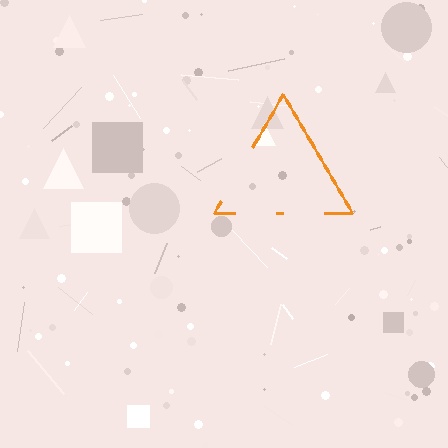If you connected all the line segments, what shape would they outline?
They would outline a triangle.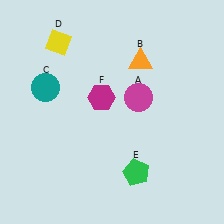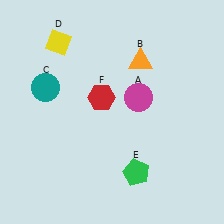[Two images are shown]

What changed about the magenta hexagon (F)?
In Image 1, F is magenta. In Image 2, it changed to red.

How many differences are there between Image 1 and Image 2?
There is 1 difference between the two images.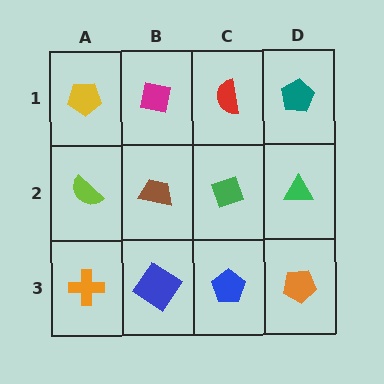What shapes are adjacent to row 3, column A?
A lime semicircle (row 2, column A), a blue diamond (row 3, column B).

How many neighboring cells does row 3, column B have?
3.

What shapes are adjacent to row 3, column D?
A green triangle (row 2, column D), a blue pentagon (row 3, column C).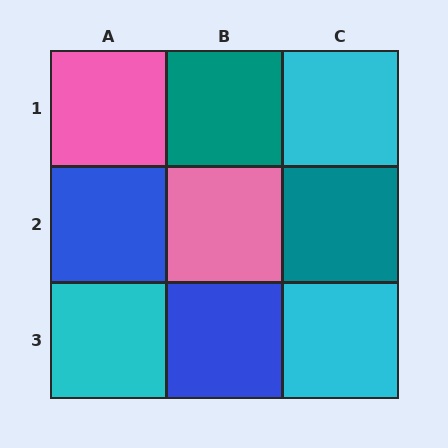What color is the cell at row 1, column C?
Cyan.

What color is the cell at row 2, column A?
Blue.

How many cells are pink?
2 cells are pink.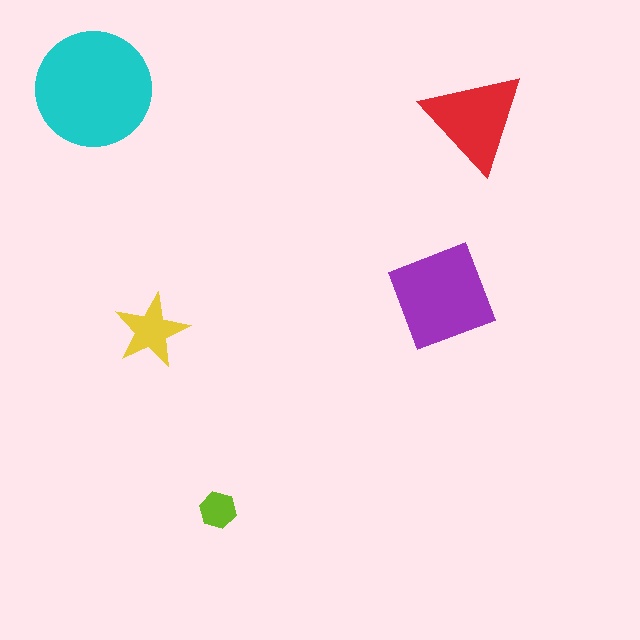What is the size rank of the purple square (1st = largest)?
2nd.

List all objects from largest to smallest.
The cyan circle, the purple square, the red triangle, the yellow star, the lime hexagon.